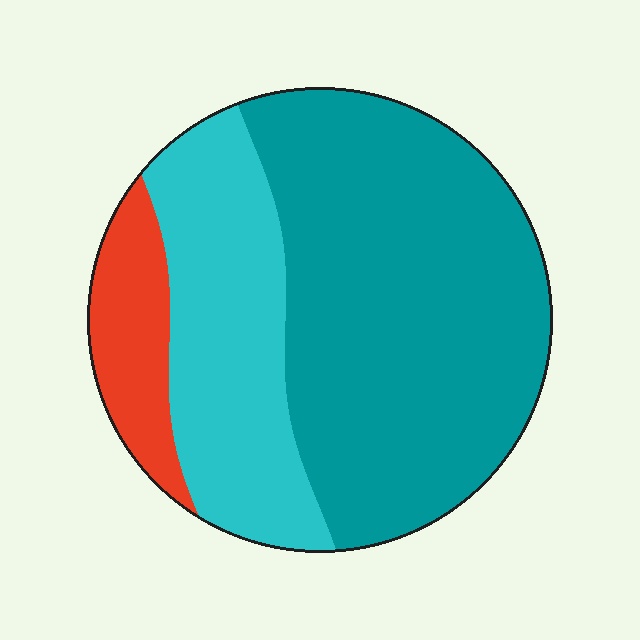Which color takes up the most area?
Teal, at roughly 60%.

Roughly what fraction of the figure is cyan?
Cyan covers around 30% of the figure.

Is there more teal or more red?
Teal.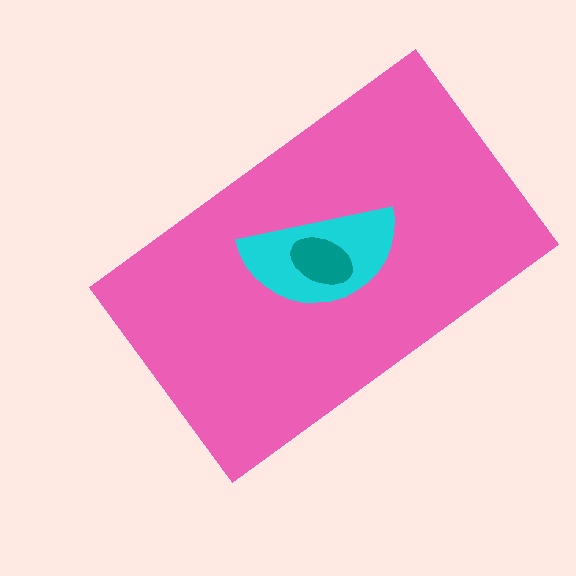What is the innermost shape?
The teal ellipse.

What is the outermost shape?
The pink rectangle.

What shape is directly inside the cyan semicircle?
The teal ellipse.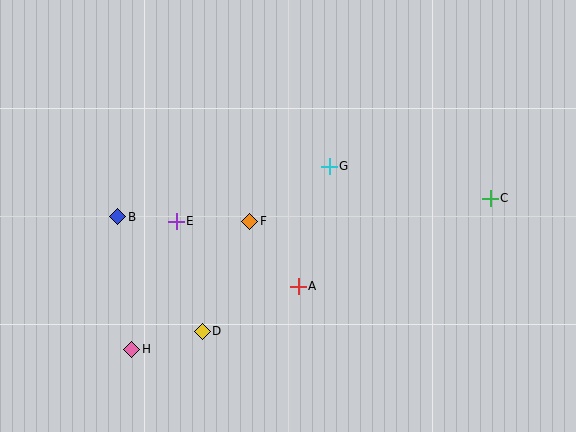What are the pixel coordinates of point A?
Point A is at (298, 286).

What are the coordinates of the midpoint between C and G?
The midpoint between C and G is at (410, 182).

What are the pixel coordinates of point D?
Point D is at (202, 331).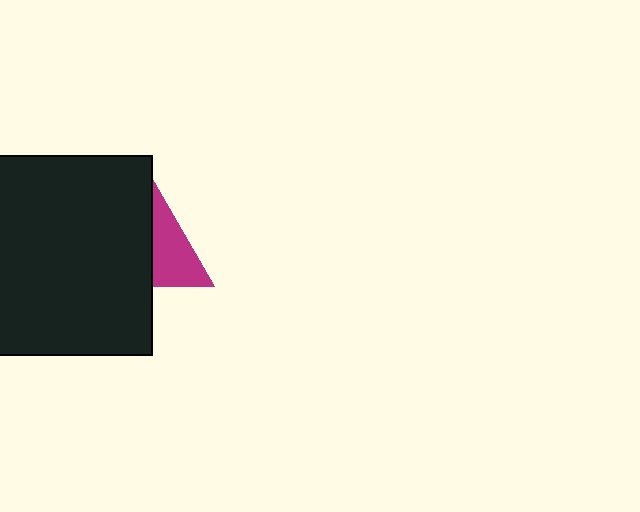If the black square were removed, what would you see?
You would see the complete magenta triangle.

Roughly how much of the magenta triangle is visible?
A small part of it is visible (roughly 42%).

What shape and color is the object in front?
The object in front is a black square.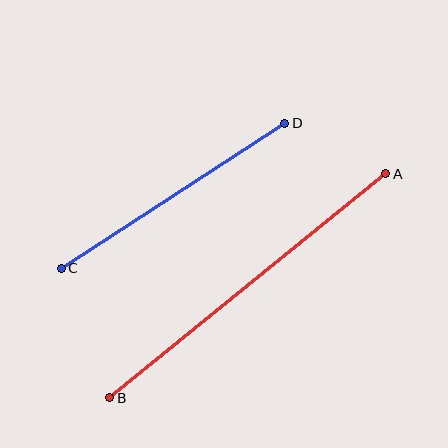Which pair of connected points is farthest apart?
Points A and B are farthest apart.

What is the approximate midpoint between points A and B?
The midpoint is at approximately (248, 286) pixels.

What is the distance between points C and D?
The distance is approximately 266 pixels.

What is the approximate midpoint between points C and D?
The midpoint is at approximately (173, 196) pixels.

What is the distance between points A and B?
The distance is approximately 355 pixels.